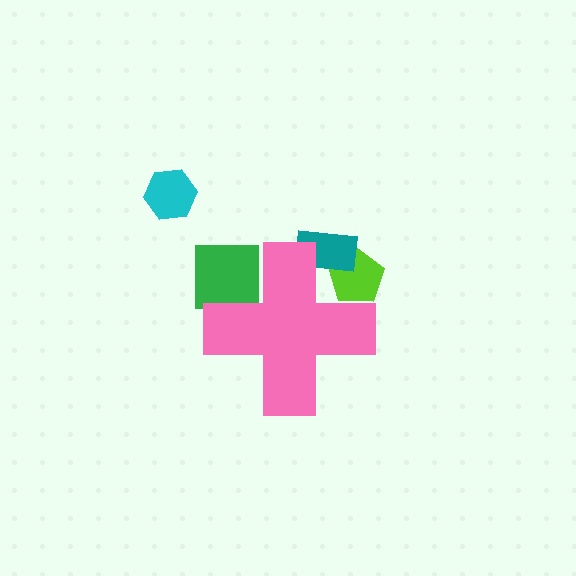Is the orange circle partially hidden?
Yes, the orange circle is partially hidden behind the pink cross.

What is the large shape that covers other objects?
A pink cross.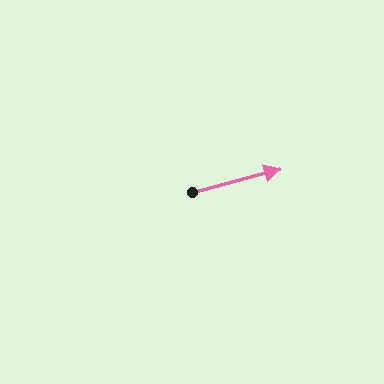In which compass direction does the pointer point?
East.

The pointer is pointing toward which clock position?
Roughly 3 o'clock.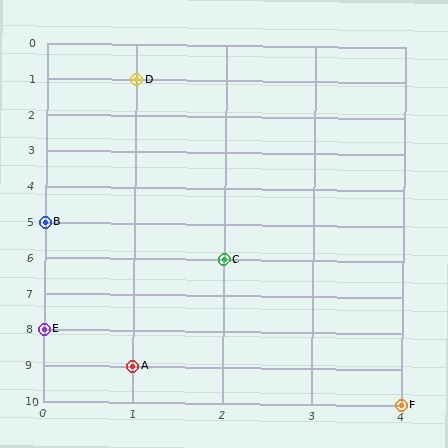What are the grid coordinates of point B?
Point B is at grid coordinates (0, 5).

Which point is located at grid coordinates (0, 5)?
Point B is at (0, 5).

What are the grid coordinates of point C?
Point C is at grid coordinates (2, 6).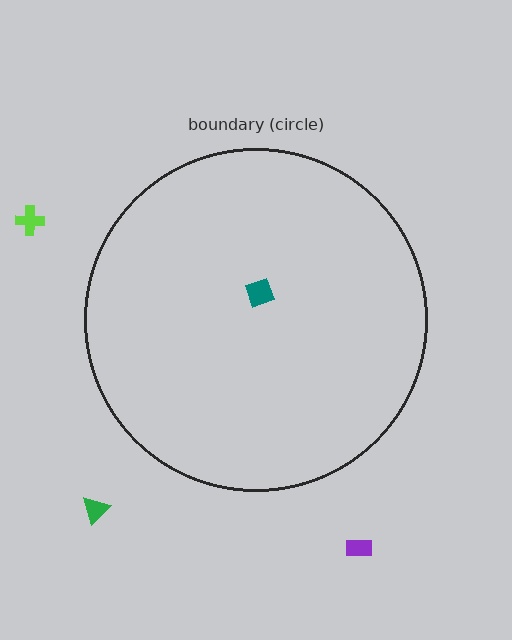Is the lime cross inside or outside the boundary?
Outside.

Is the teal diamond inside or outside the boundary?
Inside.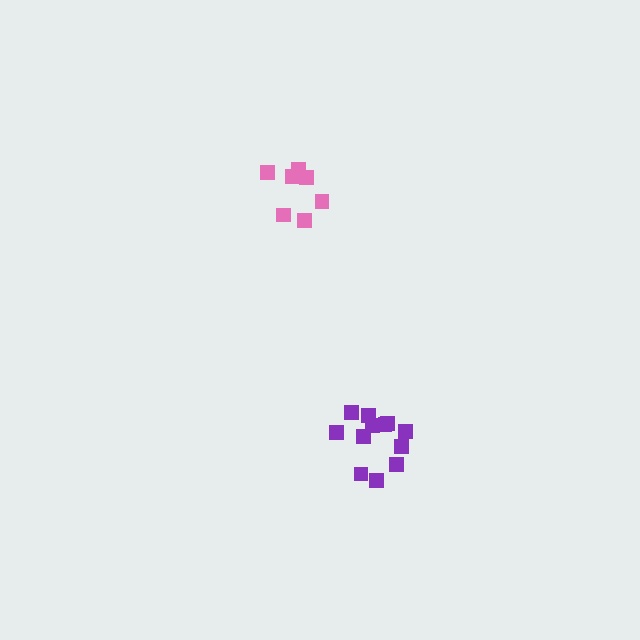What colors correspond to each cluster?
The clusters are colored: purple, pink.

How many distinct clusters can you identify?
There are 2 distinct clusters.